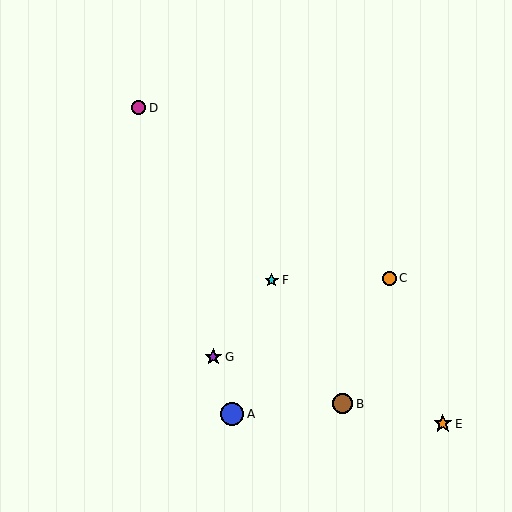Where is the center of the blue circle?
The center of the blue circle is at (232, 414).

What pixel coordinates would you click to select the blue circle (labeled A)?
Click at (232, 414) to select the blue circle A.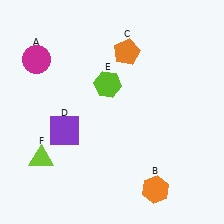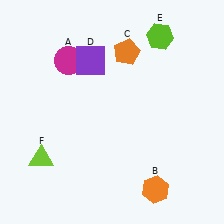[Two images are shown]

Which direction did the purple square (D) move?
The purple square (D) moved up.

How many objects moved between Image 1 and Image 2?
3 objects moved between the two images.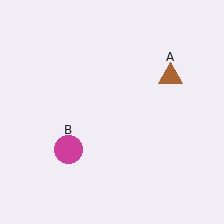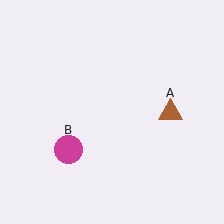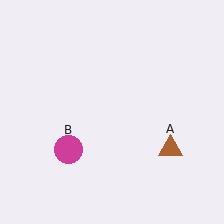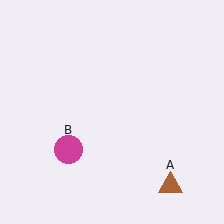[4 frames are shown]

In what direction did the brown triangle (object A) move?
The brown triangle (object A) moved down.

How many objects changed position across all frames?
1 object changed position: brown triangle (object A).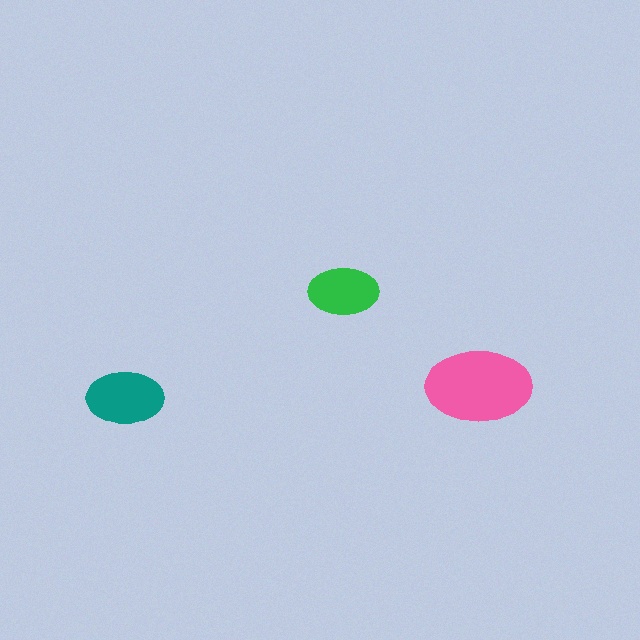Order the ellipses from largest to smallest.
the pink one, the teal one, the green one.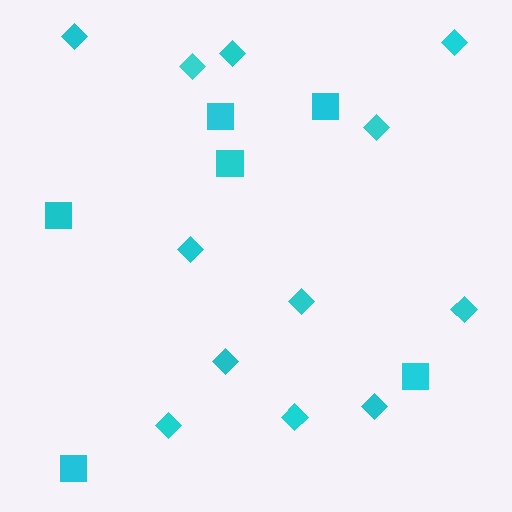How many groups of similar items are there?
There are 2 groups: one group of squares (6) and one group of diamonds (12).